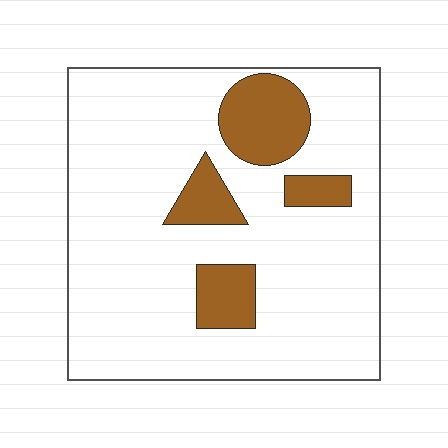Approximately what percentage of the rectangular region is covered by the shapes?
Approximately 15%.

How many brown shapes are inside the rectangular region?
4.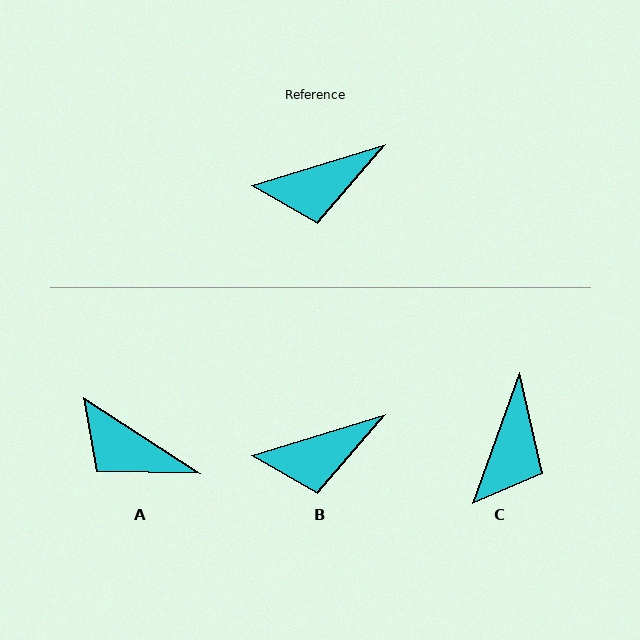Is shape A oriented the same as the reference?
No, it is off by about 50 degrees.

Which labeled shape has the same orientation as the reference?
B.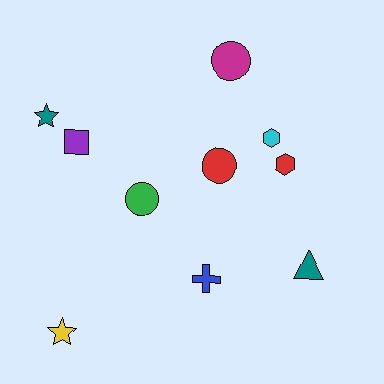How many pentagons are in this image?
There are no pentagons.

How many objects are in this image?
There are 10 objects.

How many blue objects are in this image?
There is 1 blue object.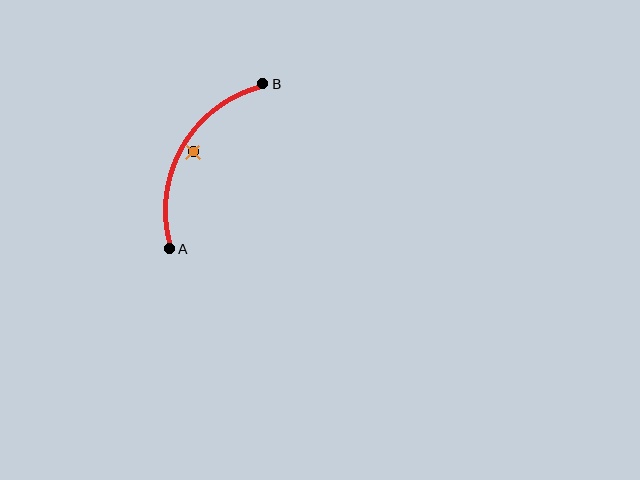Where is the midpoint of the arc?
The arc midpoint is the point on the curve farthest from the straight line joining A and B. It sits to the left of that line.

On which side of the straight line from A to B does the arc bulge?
The arc bulges to the left of the straight line connecting A and B.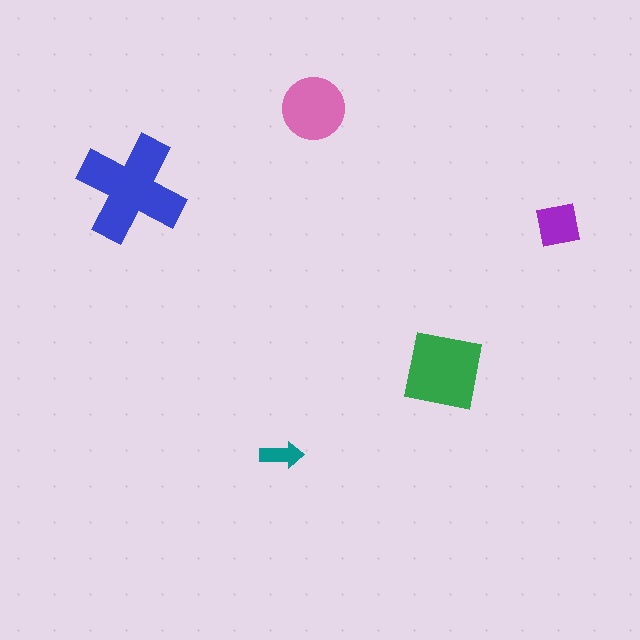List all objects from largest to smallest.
The blue cross, the green square, the pink circle, the purple square, the teal arrow.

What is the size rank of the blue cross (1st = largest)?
1st.